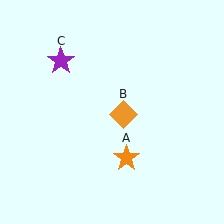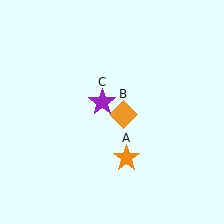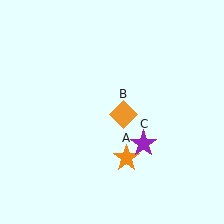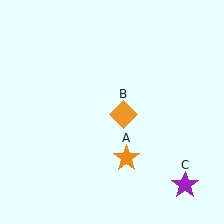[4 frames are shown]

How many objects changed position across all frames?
1 object changed position: purple star (object C).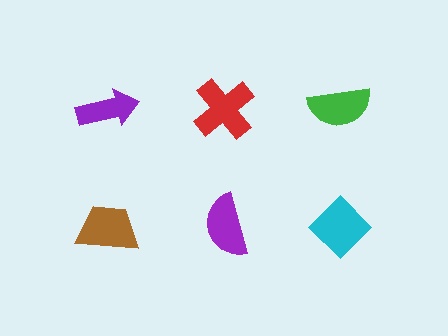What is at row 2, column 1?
A brown trapezoid.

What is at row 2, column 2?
A purple semicircle.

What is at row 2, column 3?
A cyan diamond.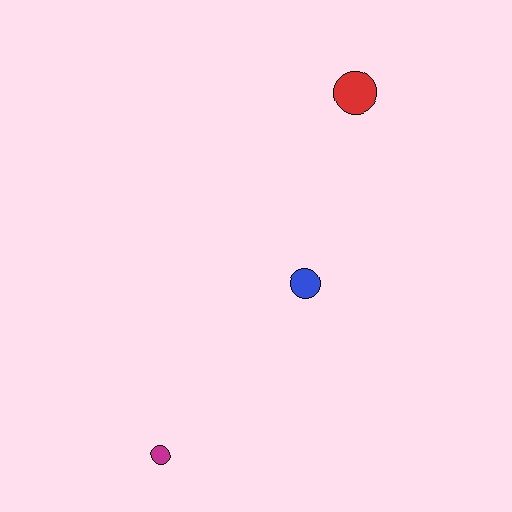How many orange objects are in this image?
There are no orange objects.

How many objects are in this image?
There are 3 objects.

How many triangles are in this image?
There are no triangles.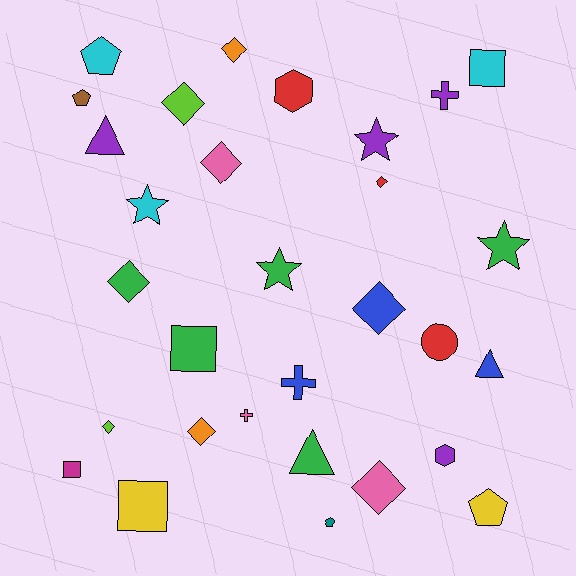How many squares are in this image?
There are 4 squares.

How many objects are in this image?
There are 30 objects.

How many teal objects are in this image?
There is 1 teal object.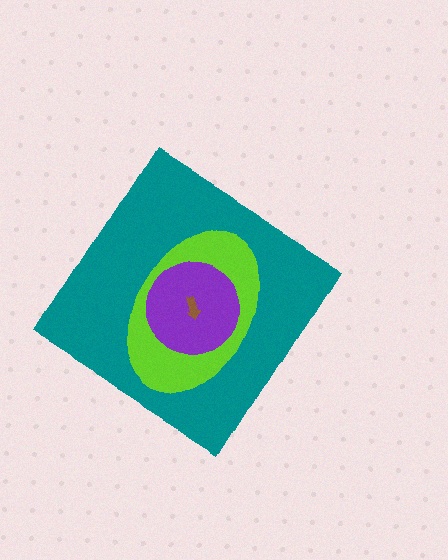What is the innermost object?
The brown arrow.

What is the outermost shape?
The teal diamond.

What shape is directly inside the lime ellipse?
The purple circle.